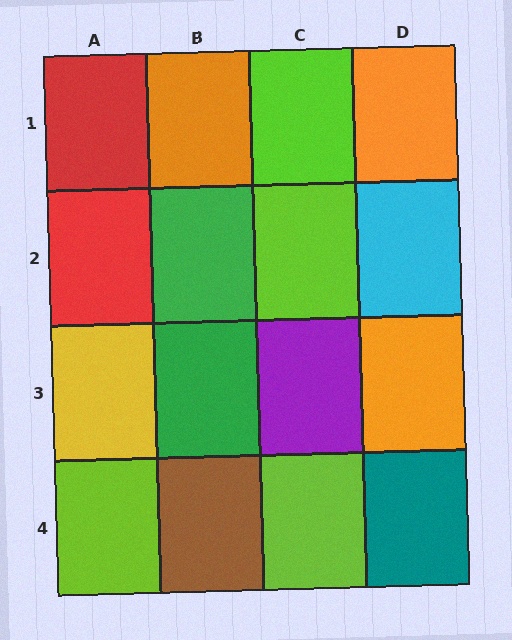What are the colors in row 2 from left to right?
Red, green, lime, cyan.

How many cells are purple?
1 cell is purple.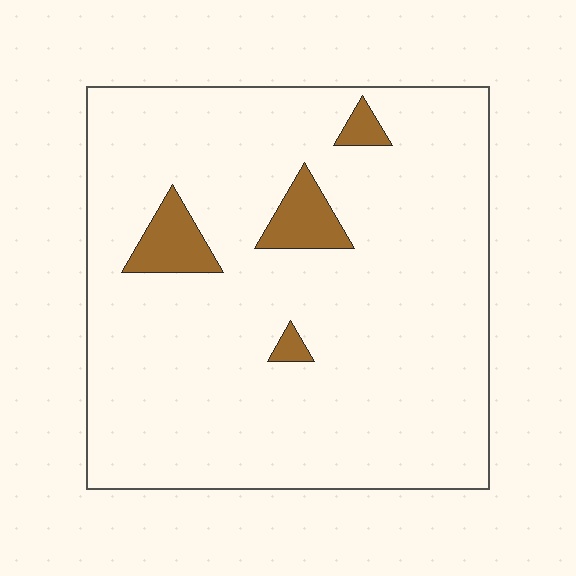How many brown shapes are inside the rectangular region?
4.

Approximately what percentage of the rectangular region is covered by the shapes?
Approximately 5%.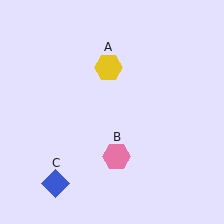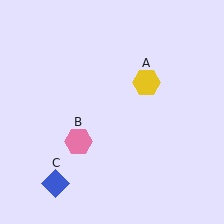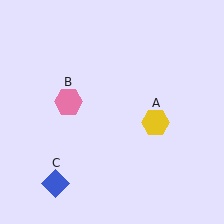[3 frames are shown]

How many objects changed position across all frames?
2 objects changed position: yellow hexagon (object A), pink hexagon (object B).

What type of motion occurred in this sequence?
The yellow hexagon (object A), pink hexagon (object B) rotated clockwise around the center of the scene.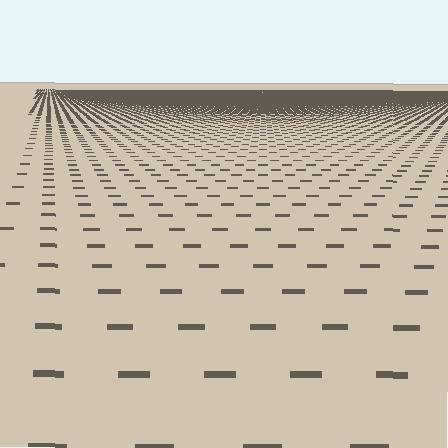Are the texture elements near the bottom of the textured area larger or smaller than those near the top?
Larger. Near the bottom, elements are closer to the viewer and appear at a bigger on-screen size.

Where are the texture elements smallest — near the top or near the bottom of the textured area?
Near the top.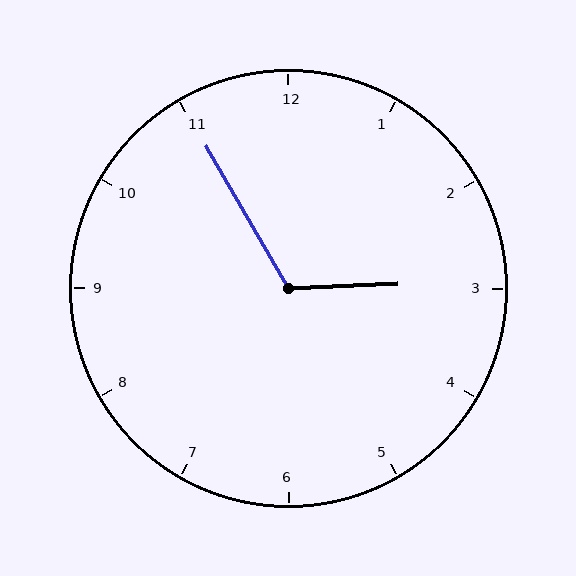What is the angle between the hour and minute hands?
Approximately 118 degrees.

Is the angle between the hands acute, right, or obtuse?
It is obtuse.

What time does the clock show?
2:55.